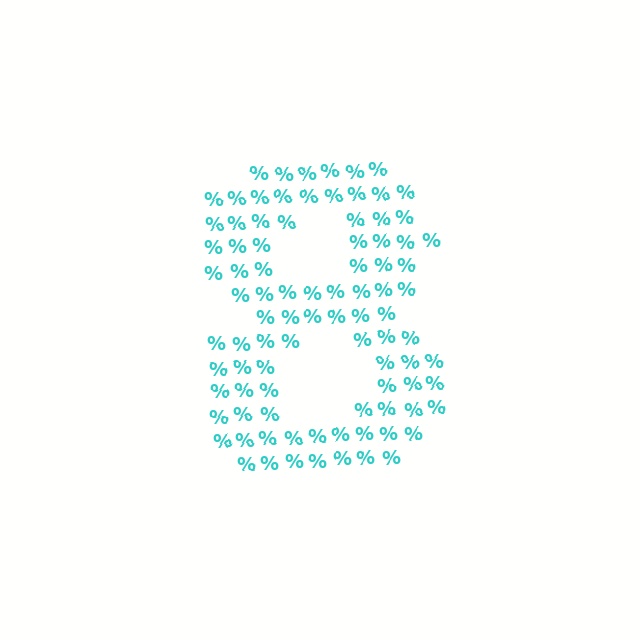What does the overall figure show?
The overall figure shows the digit 8.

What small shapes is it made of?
It is made of small percent signs.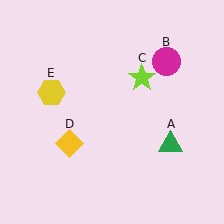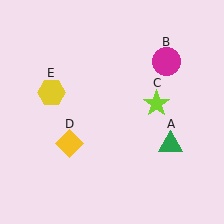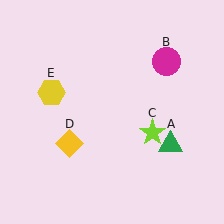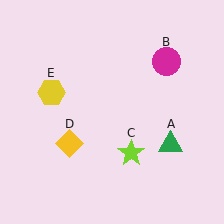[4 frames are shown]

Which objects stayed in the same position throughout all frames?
Green triangle (object A) and magenta circle (object B) and yellow diamond (object D) and yellow hexagon (object E) remained stationary.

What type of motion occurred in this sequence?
The lime star (object C) rotated clockwise around the center of the scene.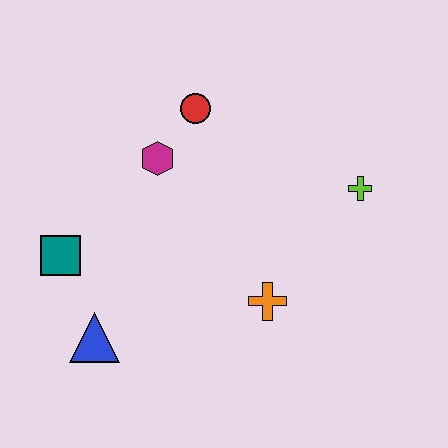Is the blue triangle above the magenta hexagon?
No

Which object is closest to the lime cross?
The orange cross is closest to the lime cross.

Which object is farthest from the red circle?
The blue triangle is farthest from the red circle.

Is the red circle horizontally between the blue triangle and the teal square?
No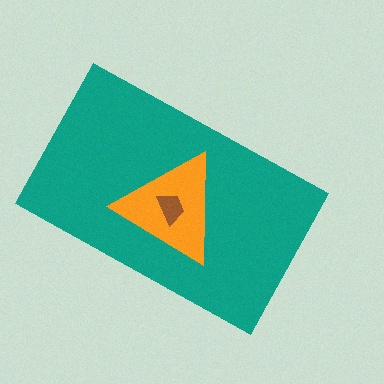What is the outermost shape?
The teal rectangle.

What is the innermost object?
The brown trapezoid.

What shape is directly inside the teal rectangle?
The orange triangle.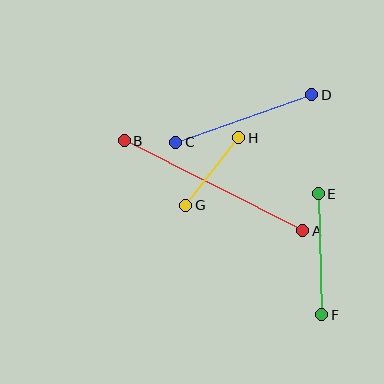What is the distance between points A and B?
The distance is approximately 200 pixels.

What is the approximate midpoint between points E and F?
The midpoint is at approximately (320, 254) pixels.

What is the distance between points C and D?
The distance is approximately 144 pixels.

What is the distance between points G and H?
The distance is approximately 86 pixels.